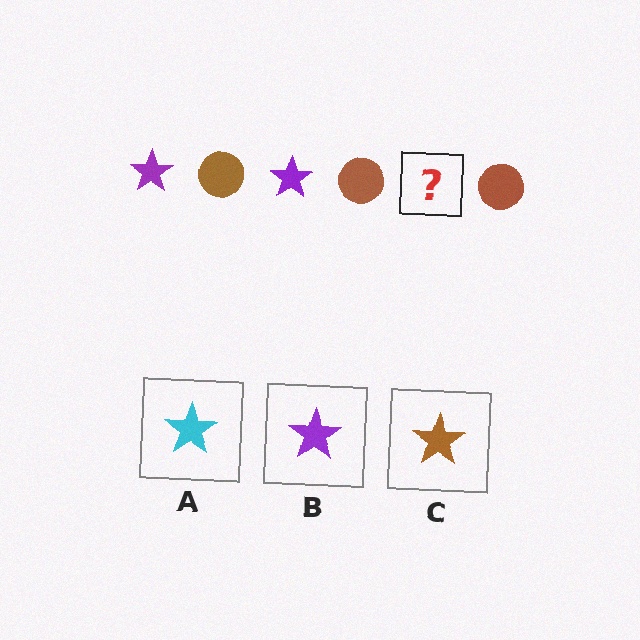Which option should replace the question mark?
Option B.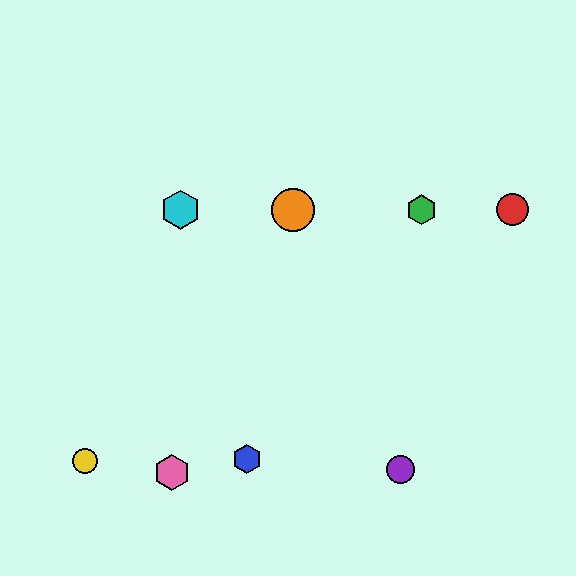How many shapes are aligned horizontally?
4 shapes (the red circle, the green hexagon, the orange circle, the cyan hexagon) are aligned horizontally.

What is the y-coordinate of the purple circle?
The purple circle is at y≈469.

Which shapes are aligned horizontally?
The red circle, the green hexagon, the orange circle, the cyan hexagon are aligned horizontally.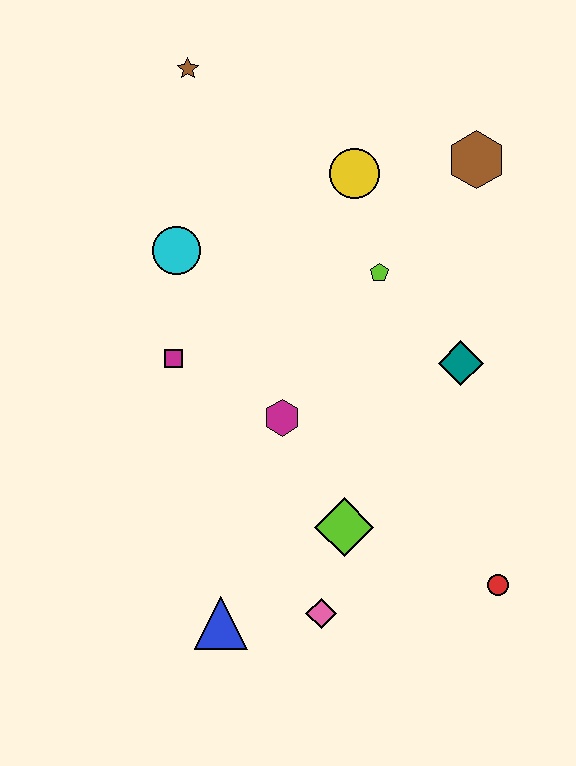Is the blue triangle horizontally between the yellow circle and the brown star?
Yes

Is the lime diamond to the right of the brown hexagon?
No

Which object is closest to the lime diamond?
The pink diamond is closest to the lime diamond.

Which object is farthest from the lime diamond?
The brown star is farthest from the lime diamond.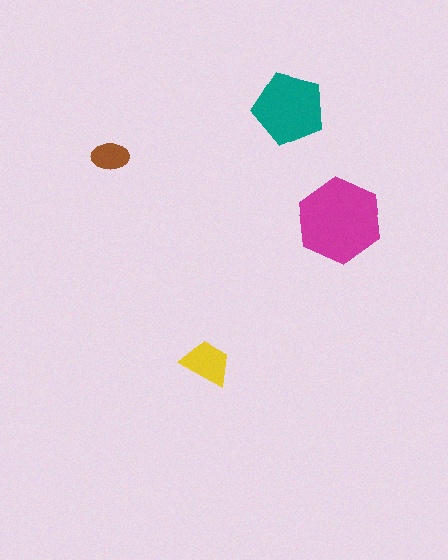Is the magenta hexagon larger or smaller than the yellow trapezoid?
Larger.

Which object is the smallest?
The brown ellipse.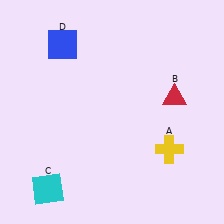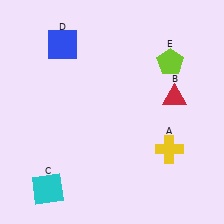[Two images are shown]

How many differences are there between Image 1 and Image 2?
There is 1 difference between the two images.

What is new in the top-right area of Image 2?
A lime pentagon (E) was added in the top-right area of Image 2.